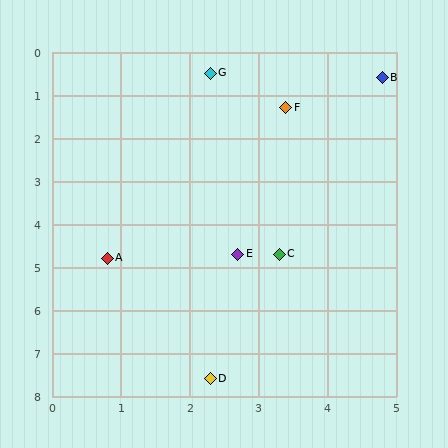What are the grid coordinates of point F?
Point F is at approximately (3.4, 1.3).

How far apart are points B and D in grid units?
Points B and D are about 7.4 grid units apart.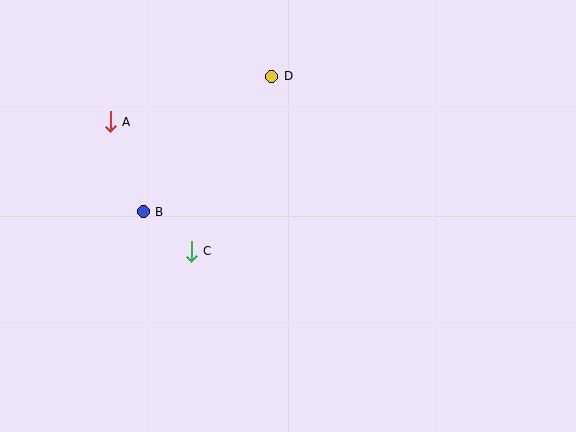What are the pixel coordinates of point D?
Point D is at (272, 76).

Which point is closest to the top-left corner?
Point A is closest to the top-left corner.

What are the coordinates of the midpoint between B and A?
The midpoint between B and A is at (127, 167).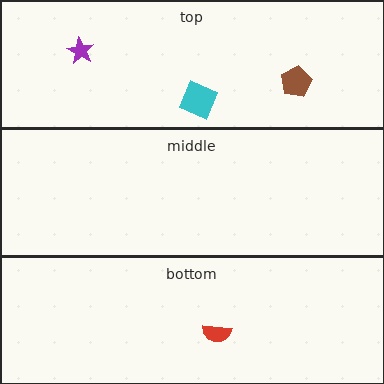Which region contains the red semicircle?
The bottom region.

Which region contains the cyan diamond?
The top region.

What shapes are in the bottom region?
The red semicircle.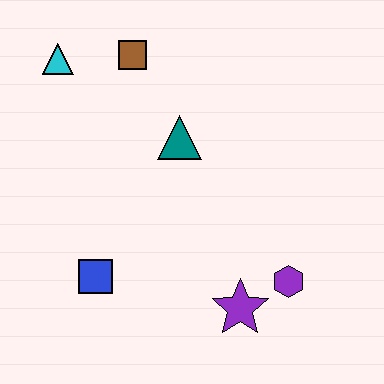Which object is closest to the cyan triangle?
The brown square is closest to the cyan triangle.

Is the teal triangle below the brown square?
Yes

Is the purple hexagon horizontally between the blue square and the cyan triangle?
No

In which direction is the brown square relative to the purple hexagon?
The brown square is above the purple hexagon.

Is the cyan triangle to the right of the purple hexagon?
No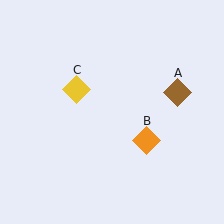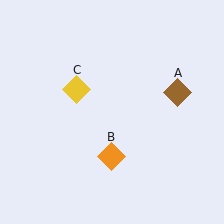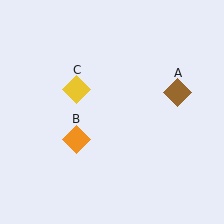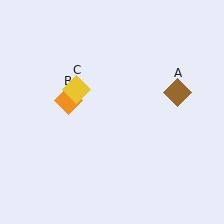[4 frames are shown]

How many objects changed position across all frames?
1 object changed position: orange diamond (object B).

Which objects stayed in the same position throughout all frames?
Brown diamond (object A) and yellow diamond (object C) remained stationary.